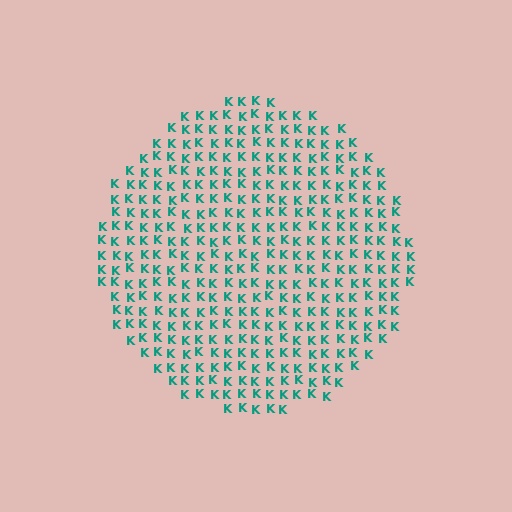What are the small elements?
The small elements are letter K's.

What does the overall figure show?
The overall figure shows a circle.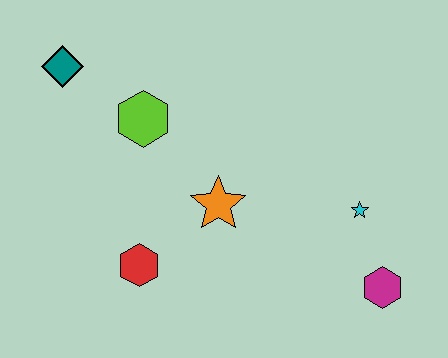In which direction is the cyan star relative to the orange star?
The cyan star is to the right of the orange star.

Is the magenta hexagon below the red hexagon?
Yes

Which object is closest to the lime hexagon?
The teal diamond is closest to the lime hexagon.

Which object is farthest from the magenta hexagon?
The teal diamond is farthest from the magenta hexagon.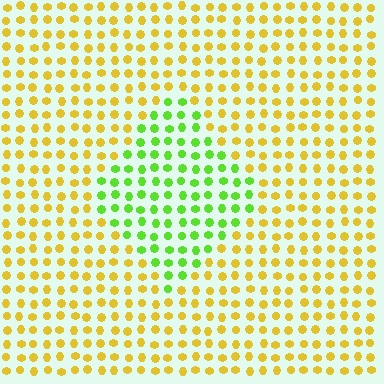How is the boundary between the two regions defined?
The boundary is defined purely by a slight shift in hue (about 55 degrees). Spacing, size, and orientation are identical on both sides.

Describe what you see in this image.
The image is filled with small yellow elements in a uniform arrangement. A diamond-shaped region is visible where the elements are tinted to a slightly different hue, forming a subtle color boundary.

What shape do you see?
I see a diamond.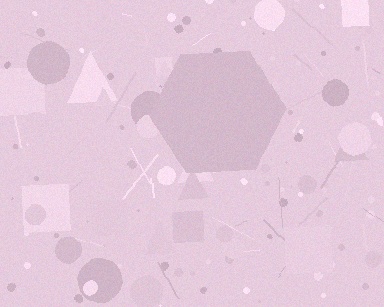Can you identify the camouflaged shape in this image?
The camouflaged shape is a hexagon.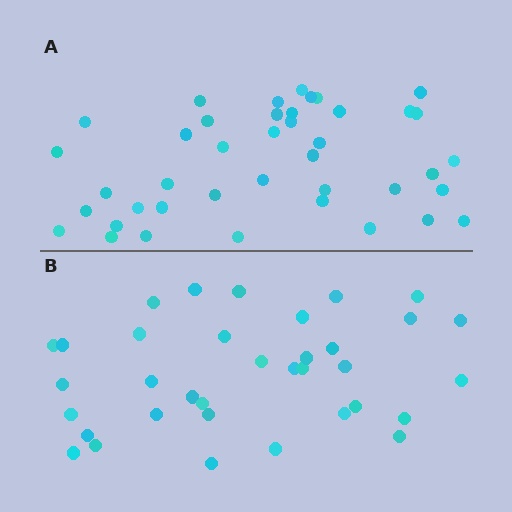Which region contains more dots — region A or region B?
Region A (the top region) has more dots.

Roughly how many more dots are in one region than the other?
Region A has about 6 more dots than region B.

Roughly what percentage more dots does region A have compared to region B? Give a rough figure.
About 15% more.